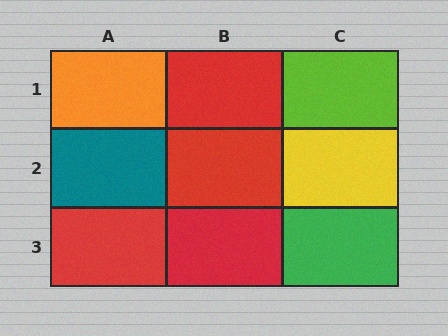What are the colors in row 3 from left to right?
Red, red, green.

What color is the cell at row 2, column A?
Teal.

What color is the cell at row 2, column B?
Red.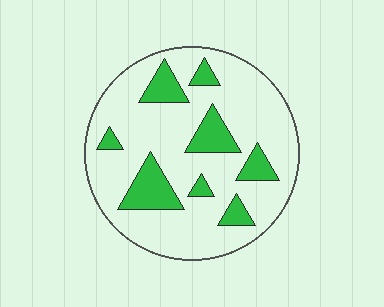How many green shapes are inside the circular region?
8.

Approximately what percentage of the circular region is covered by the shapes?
Approximately 20%.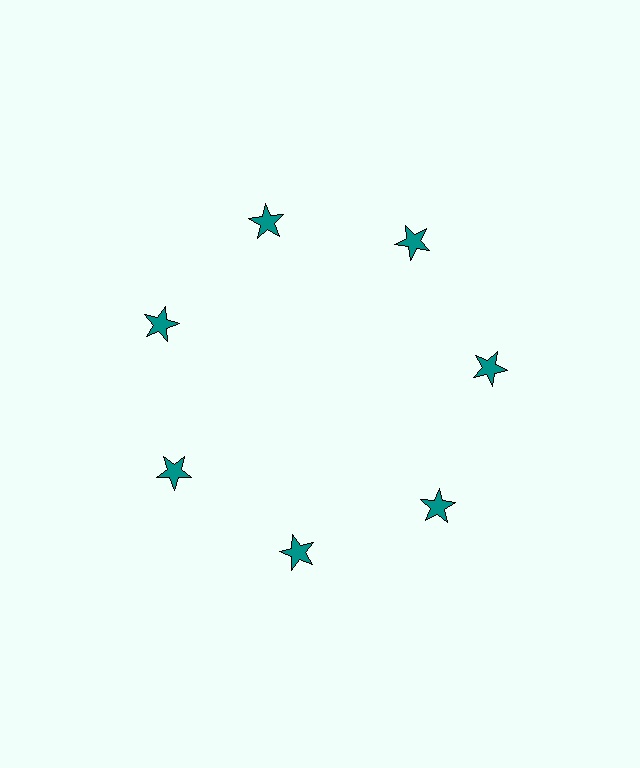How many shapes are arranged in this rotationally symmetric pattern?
There are 7 shapes, arranged in 7 groups of 1.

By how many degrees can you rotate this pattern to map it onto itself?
The pattern maps onto itself every 51 degrees of rotation.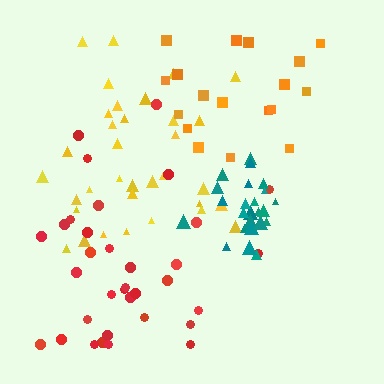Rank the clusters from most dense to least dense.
teal, yellow, red, orange.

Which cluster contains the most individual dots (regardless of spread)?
Yellow (35).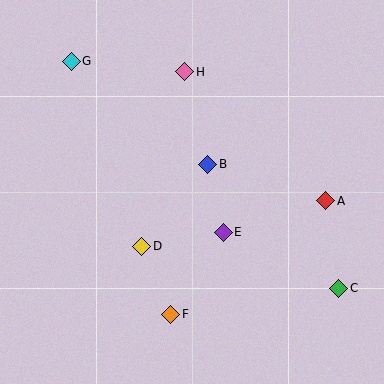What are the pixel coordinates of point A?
Point A is at (326, 201).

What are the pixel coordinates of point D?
Point D is at (142, 246).